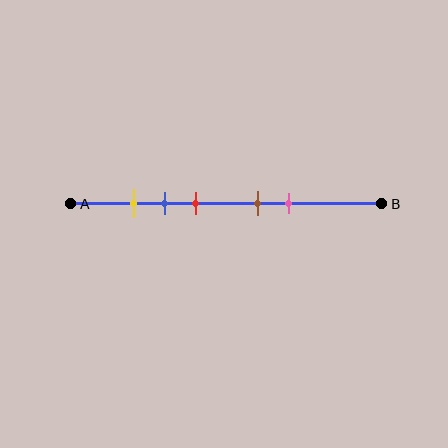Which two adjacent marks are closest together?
The yellow and blue marks are the closest adjacent pair.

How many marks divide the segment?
There are 5 marks dividing the segment.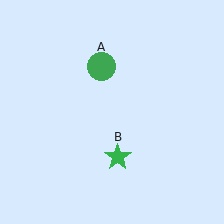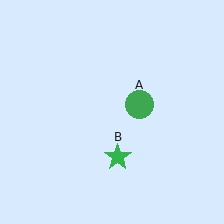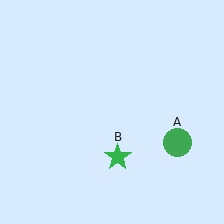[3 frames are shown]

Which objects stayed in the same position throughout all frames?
Green star (object B) remained stationary.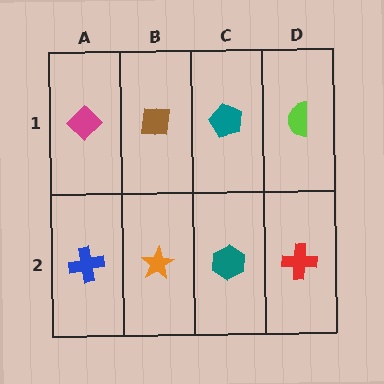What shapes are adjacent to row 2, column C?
A teal pentagon (row 1, column C), an orange star (row 2, column B), a red cross (row 2, column D).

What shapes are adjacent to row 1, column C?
A teal hexagon (row 2, column C), a brown square (row 1, column B), a lime semicircle (row 1, column D).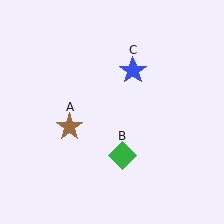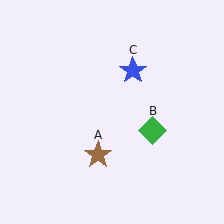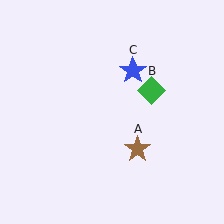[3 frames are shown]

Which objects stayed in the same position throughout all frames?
Blue star (object C) remained stationary.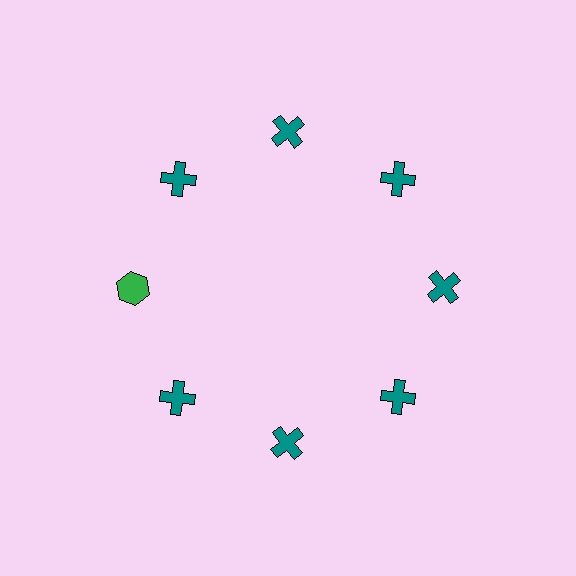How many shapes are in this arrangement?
There are 8 shapes arranged in a ring pattern.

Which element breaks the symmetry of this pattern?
The green hexagon at roughly the 9 o'clock position breaks the symmetry. All other shapes are teal crosses.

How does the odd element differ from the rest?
It differs in both color (green instead of teal) and shape (hexagon instead of cross).